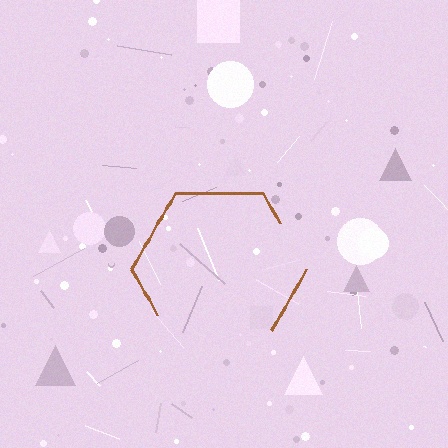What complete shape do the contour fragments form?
The contour fragments form a hexagon.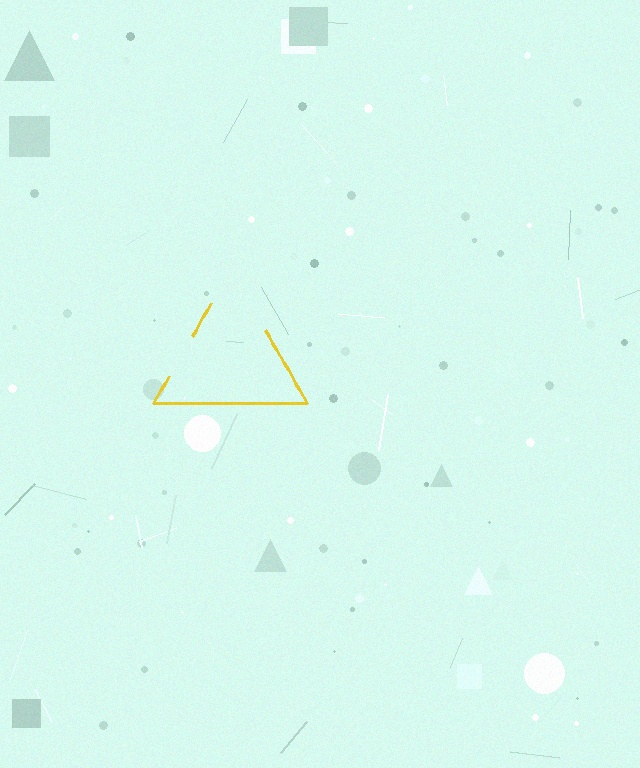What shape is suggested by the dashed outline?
The dashed outline suggests a triangle.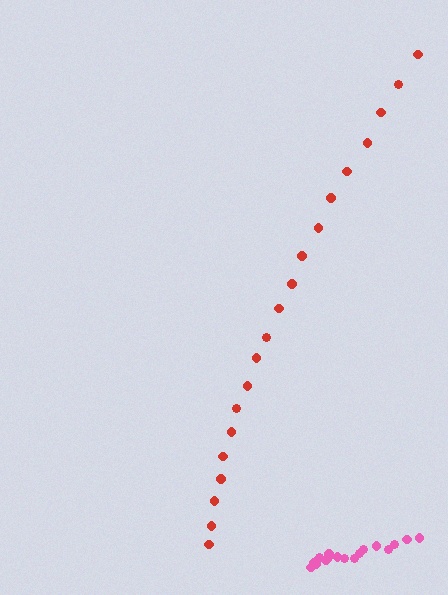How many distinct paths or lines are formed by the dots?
There are 2 distinct paths.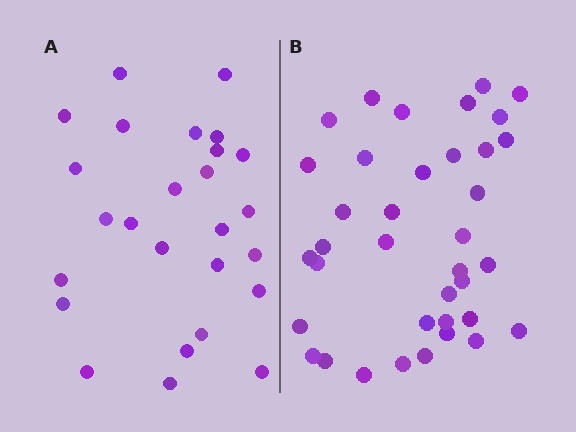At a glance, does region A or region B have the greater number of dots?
Region B (the right region) has more dots.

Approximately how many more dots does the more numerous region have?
Region B has roughly 12 or so more dots than region A.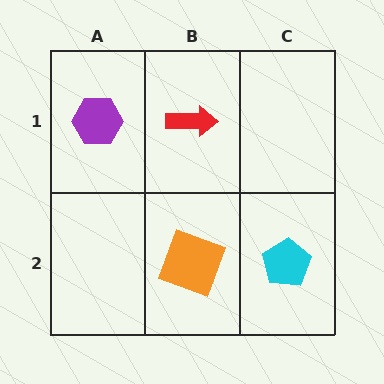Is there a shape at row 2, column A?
No, that cell is empty.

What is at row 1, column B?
A red arrow.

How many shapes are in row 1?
2 shapes.